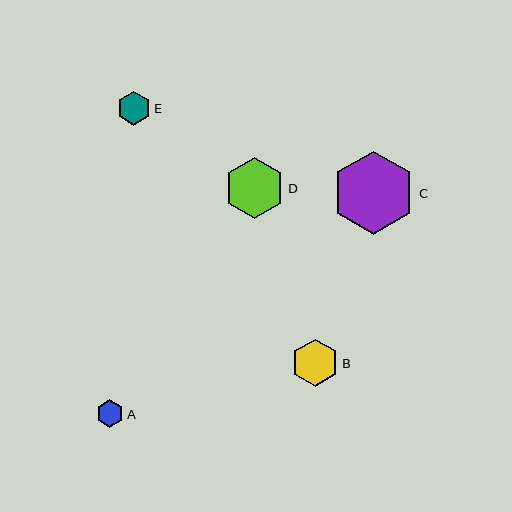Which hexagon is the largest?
Hexagon C is the largest with a size of approximately 83 pixels.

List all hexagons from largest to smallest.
From largest to smallest: C, D, B, E, A.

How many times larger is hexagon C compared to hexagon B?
Hexagon C is approximately 1.8 times the size of hexagon B.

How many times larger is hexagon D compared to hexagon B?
Hexagon D is approximately 1.3 times the size of hexagon B.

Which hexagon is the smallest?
Hexagon A is the smallest with a size of approximately 27 pixels.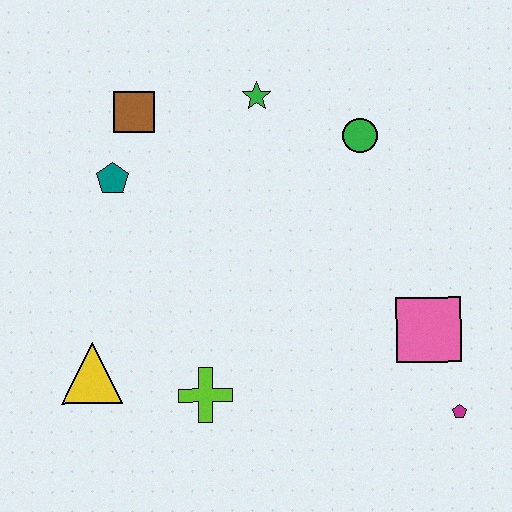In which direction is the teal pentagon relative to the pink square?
The teal pentagon is to the left of the pink square.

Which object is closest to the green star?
The green circle is closest to the green star.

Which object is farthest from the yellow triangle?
The magenta pentagon is farthest from the yellow triangle.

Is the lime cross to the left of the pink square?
Yes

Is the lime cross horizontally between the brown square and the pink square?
Yes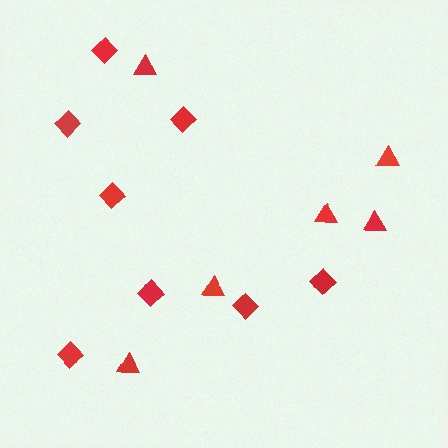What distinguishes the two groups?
There are 2 groups: one group of triangles (6) and one group of diamonds (8).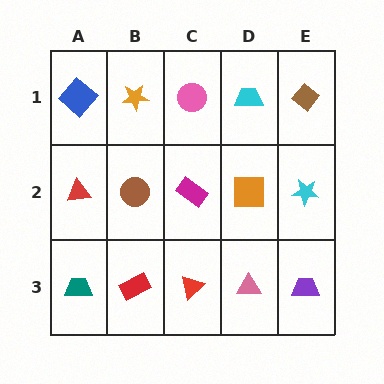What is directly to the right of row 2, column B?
A magenta rectangle.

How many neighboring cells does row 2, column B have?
4.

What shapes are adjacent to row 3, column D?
An orange square (row 2, column D), a red triangle (row 3, column C), a purple trapezoid (row 3, column E).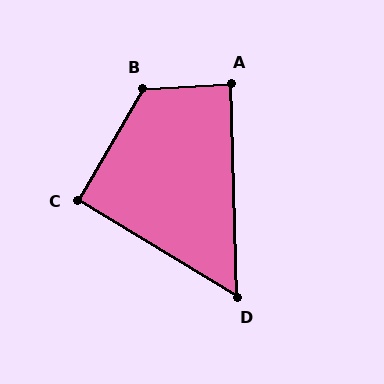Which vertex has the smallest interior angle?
D, at approximately 57 degrees.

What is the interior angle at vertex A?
Approximately 89 degrees (approximately right).